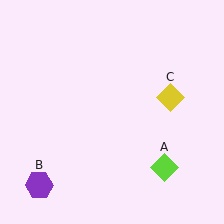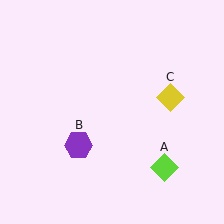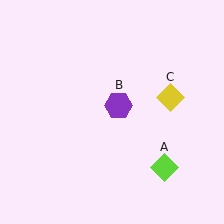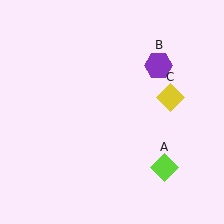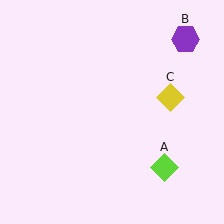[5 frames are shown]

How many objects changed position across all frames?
1 object changed position: purple hexagon (object B).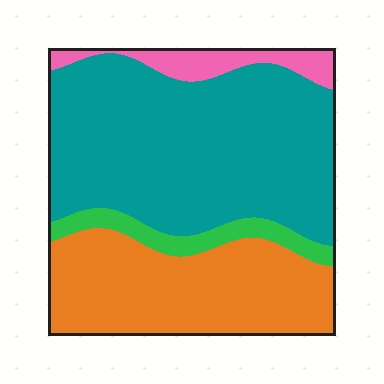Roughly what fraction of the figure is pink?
Pink covers around 5% of the figure.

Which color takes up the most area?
Teal, at roughly 55%.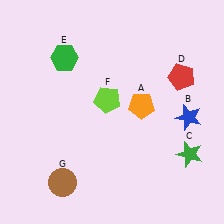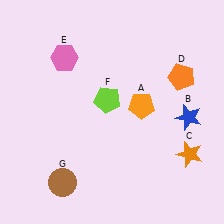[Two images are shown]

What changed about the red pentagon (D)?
In Image 1, D is red. In Image 2, it changed to orange.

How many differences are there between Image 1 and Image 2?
There are 3 differences between the two images.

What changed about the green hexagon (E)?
In Image 1, E is green. In Image 2, it changed to pink.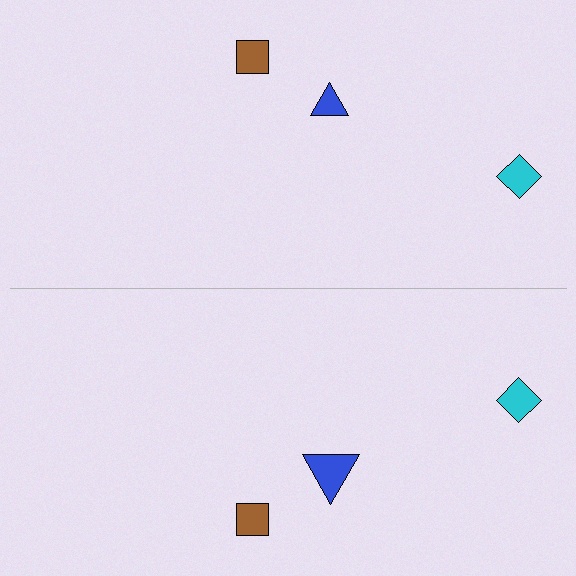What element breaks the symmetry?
The blue triangle on the bottom side has a different size than its mirror counterpart.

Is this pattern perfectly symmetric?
No, the pattern is not perfectly symmetric. The blue triangle on the bottom side has a different size than its mirror counterpart.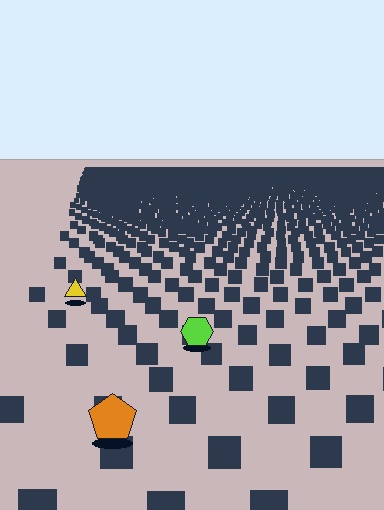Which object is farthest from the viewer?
The yellow triangle is farthest from the viewer. It appears smaller and the ground texture around it is denser.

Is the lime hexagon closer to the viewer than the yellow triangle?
Yes. The lime hexagon is closer — you can tell from the texture gradient: the ground texture is coarser near it.